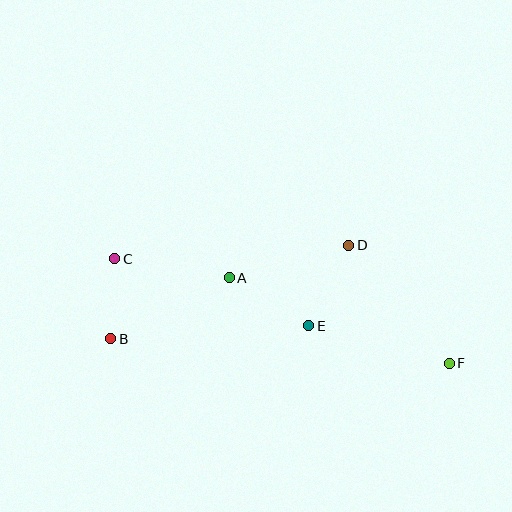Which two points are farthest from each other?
Points C and F are farthest from each other.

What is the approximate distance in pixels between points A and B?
The distance between A and B is approximately 133 pixels.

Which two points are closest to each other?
Points B and C are closest to each other.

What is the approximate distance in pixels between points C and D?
The distance between C and D is approximately 234 pixels.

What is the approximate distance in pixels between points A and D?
The distance between A and D is approximately 124 pixels.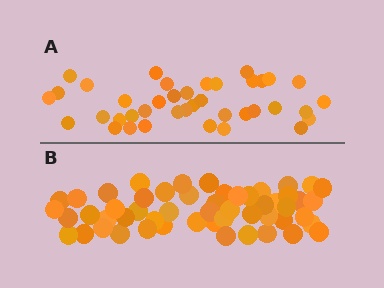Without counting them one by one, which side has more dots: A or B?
Region B (the bottom region) has more dots.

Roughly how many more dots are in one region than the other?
Region B has approximately 15 more dots than region A.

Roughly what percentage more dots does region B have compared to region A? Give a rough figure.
About 35% more.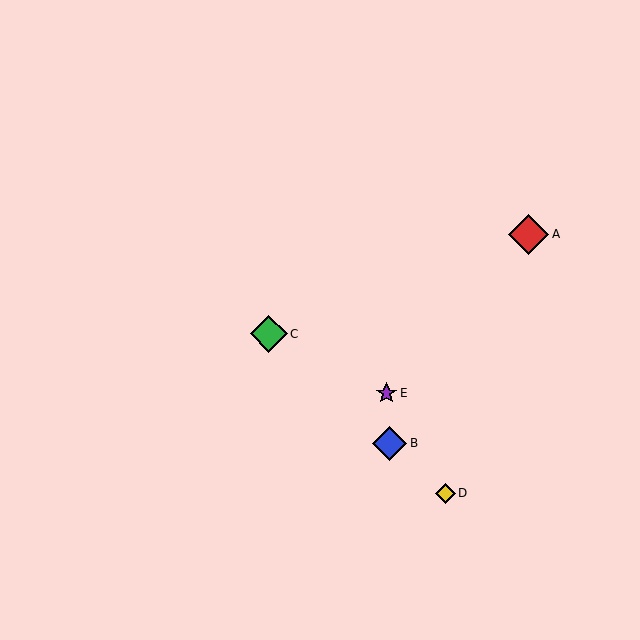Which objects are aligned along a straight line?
Objects B, C, D are aligned along a straight line.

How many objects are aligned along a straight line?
3 objects (B, C, D) are aligned along a straight line.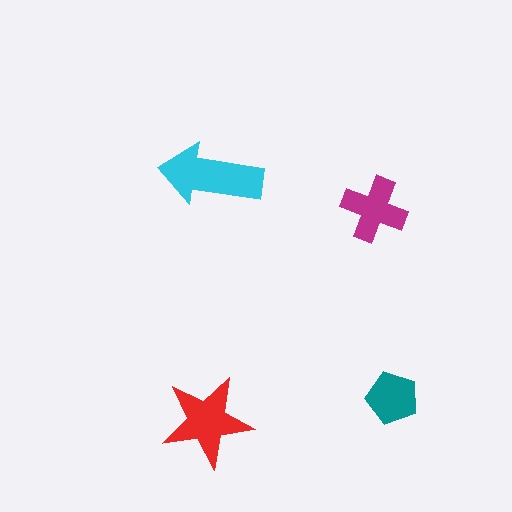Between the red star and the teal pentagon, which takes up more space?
The red star.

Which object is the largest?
The cyan arrow.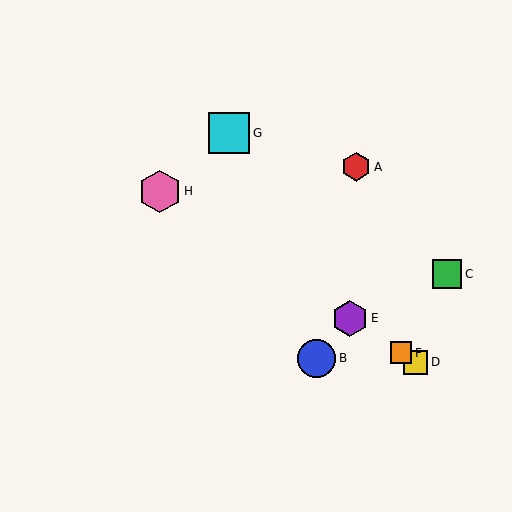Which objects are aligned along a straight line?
Objects D, E, F, H are aligned along a straight line.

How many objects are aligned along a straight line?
4 objects (D, E, F, H) are aligned along a straight line.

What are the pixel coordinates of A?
Object A is at (356, 167).